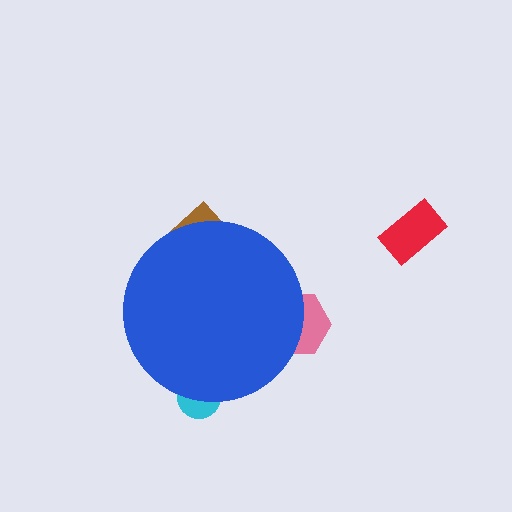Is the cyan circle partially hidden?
Yes, the cyan circle is partially hidden behind the blue circle.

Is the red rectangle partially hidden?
No, the red rectangle is fully visible.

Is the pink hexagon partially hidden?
Yes, the pink hexagon is partially hidden behind the blue circle.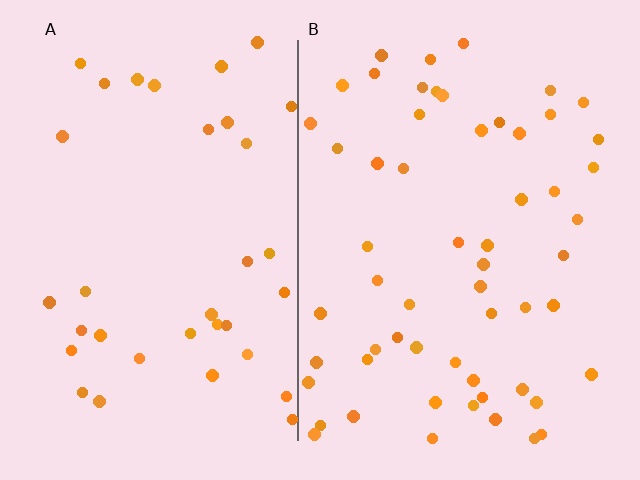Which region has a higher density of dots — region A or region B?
B (the right).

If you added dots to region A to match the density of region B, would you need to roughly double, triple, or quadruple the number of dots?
Approximately double.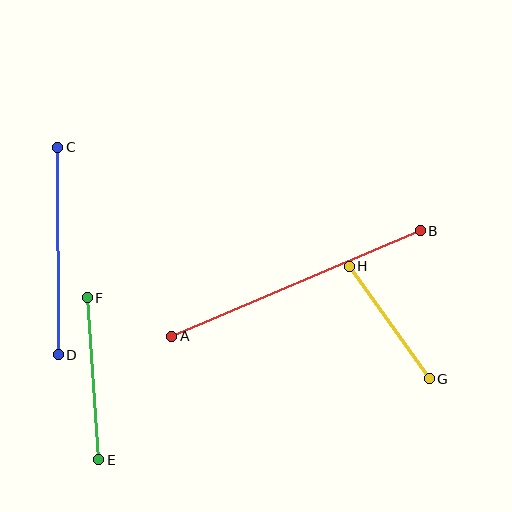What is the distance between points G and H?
The distance is approximately 138 pixels.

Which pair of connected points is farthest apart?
Points A and B are farthest apart.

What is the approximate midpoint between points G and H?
The midpoint is at approximately (389, 323) pixels.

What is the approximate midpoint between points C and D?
The midpoint is at approximately (58, 251) pixels.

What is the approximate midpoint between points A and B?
The midpoint is at approximately (296, 284) pixels.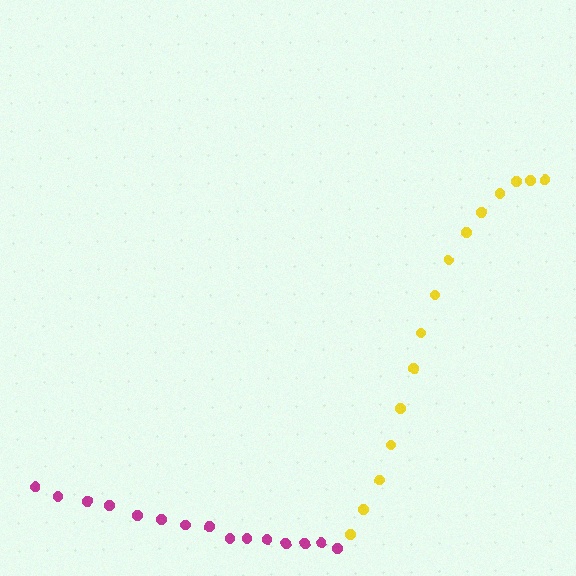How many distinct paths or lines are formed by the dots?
There are 2 distinct paths.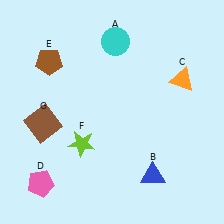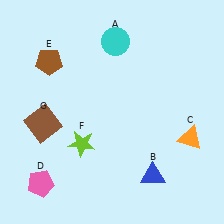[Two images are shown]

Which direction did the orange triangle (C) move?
The orange triangle (C) moved down.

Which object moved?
The orange triangle (C) moved down.